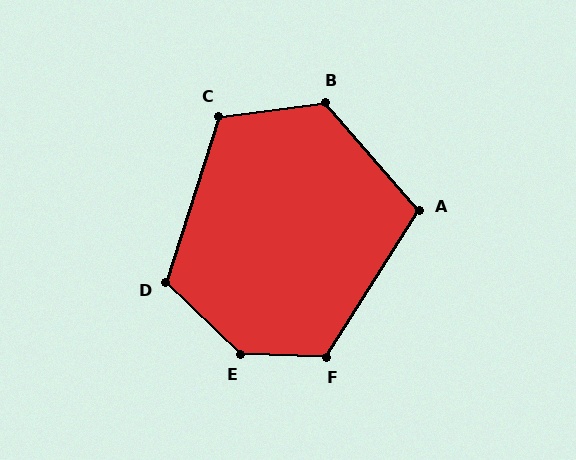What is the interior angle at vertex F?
Approximately 120 degrees (obtuse).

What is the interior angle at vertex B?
Approximately 124 degrees (obtuse).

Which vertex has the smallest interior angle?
A, at approximately 106 degrees.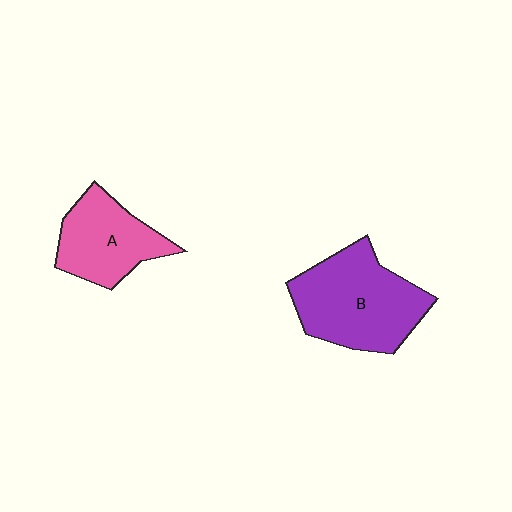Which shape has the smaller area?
Shape A (pink).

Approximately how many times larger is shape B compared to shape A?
Approximately 1.4 times.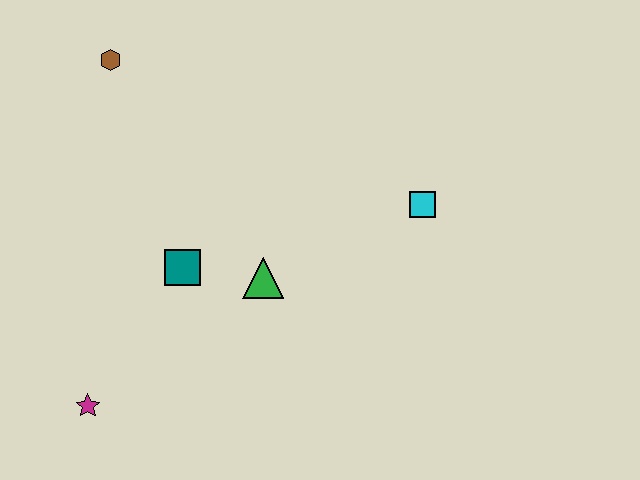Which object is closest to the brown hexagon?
The teal square is closest to the brown hexagon.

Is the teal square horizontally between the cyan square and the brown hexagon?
Yes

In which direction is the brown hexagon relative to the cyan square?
The brown hexagon is to the left of the cyan square.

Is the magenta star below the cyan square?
Yes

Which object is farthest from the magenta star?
The cyan square is farthest from the magenta star.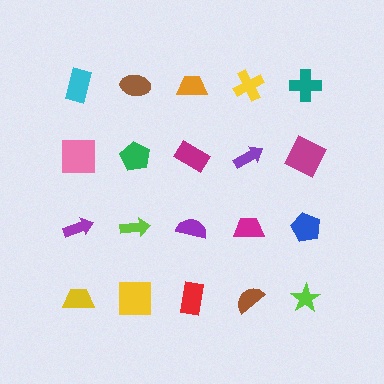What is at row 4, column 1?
A yellow trapezoid.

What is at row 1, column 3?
An orange trapezoid.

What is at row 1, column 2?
A brown ellipse.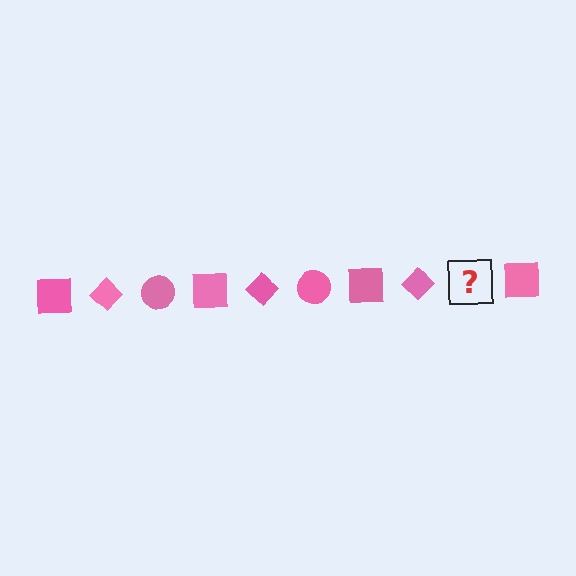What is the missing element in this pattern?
The missing element is a pink circle.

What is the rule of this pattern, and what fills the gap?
The rule is that the pattern cycles through square, diamond, circle shapes in pink. The gap should be filled with a pink circle.